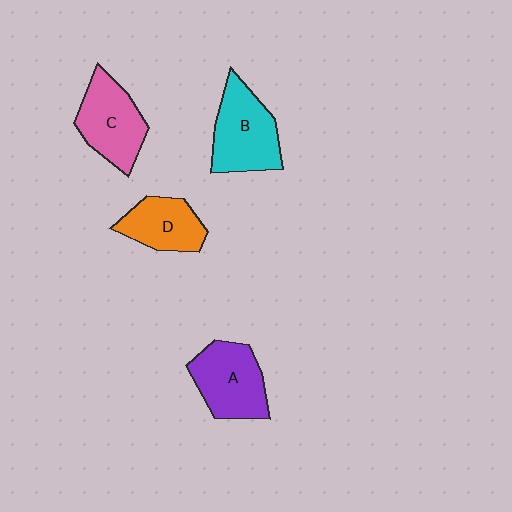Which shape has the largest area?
Shape B (cyan).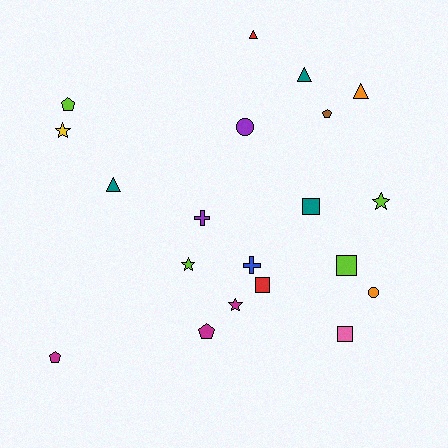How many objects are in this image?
There are 20 objects.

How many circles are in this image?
There are 2 circles.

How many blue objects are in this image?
There is 1 blue object.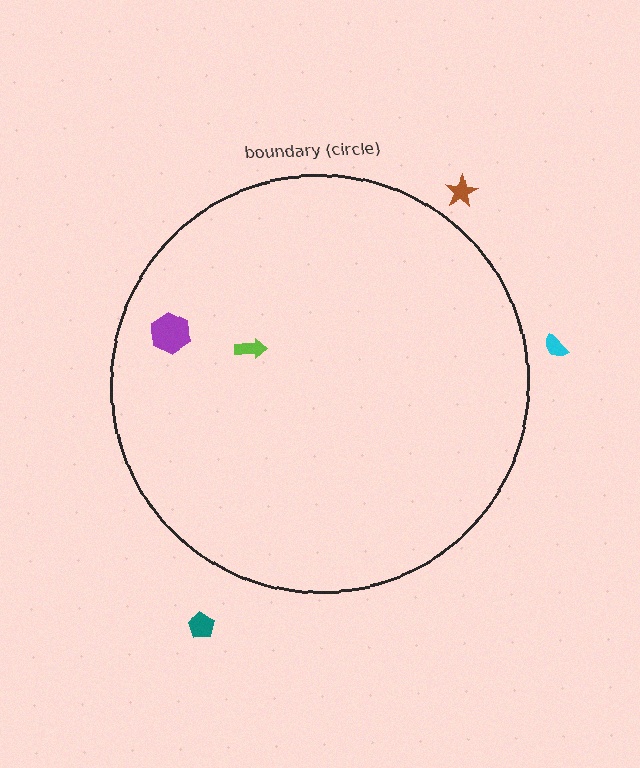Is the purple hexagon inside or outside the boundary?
Inside.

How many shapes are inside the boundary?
2 inside, 3 outside.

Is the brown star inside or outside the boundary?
Outside.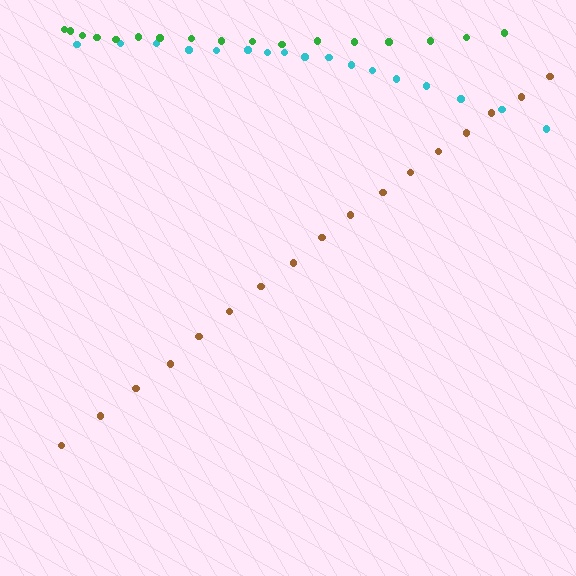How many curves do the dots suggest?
There are 3 distinct paths.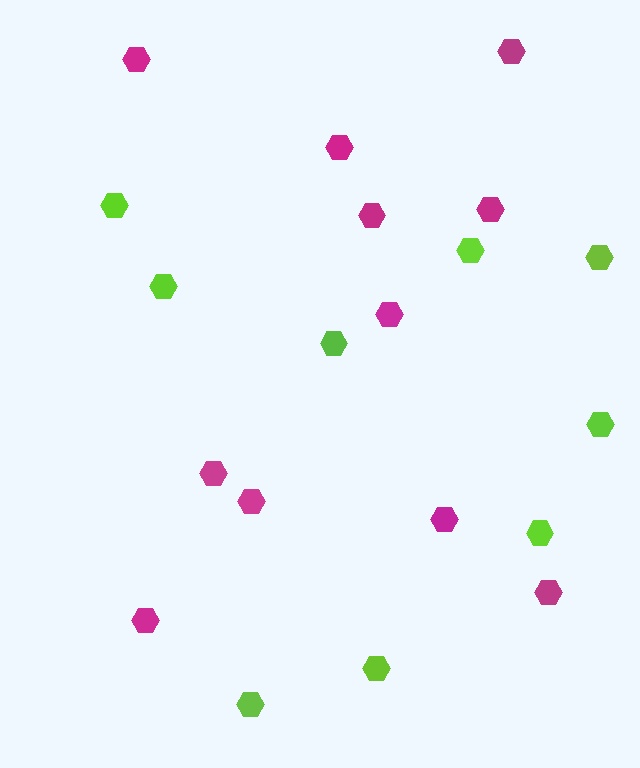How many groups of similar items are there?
There are 2 groups: one group of lime hexagons (9) and one group of magenta hexagons (11).